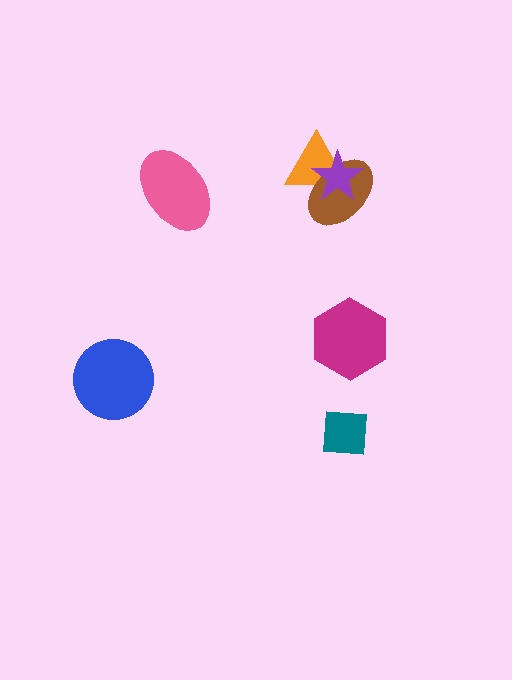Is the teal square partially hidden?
No, no other shape covers it.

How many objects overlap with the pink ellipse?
0 objects overlap with the pink ellipse.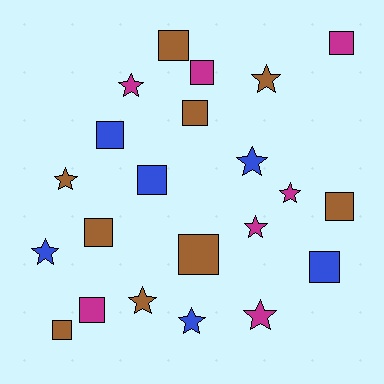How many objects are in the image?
There are 22 objects.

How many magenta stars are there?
There are 4 magenta stars.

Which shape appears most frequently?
Square, with 12 objects.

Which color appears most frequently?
Brown, with 9 objects.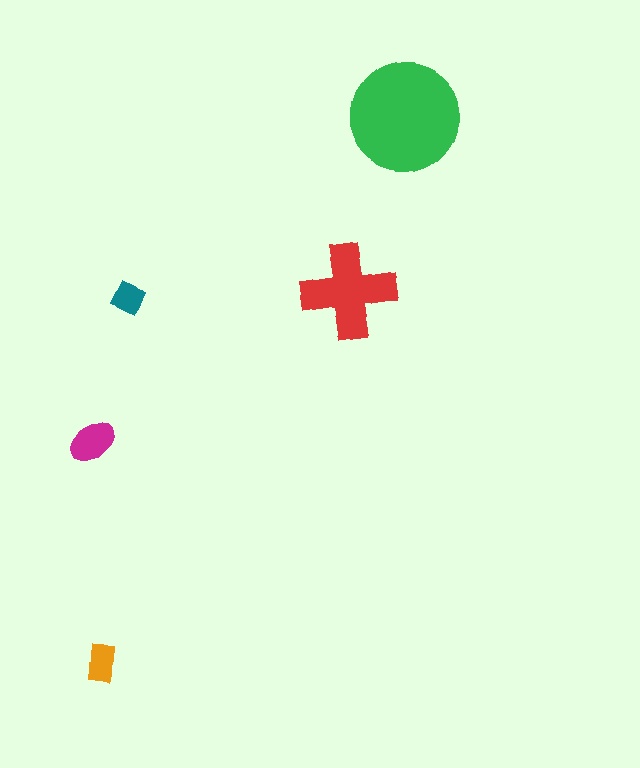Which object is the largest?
The green circle.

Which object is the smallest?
The teal diamond.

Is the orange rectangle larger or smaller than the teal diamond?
Larger.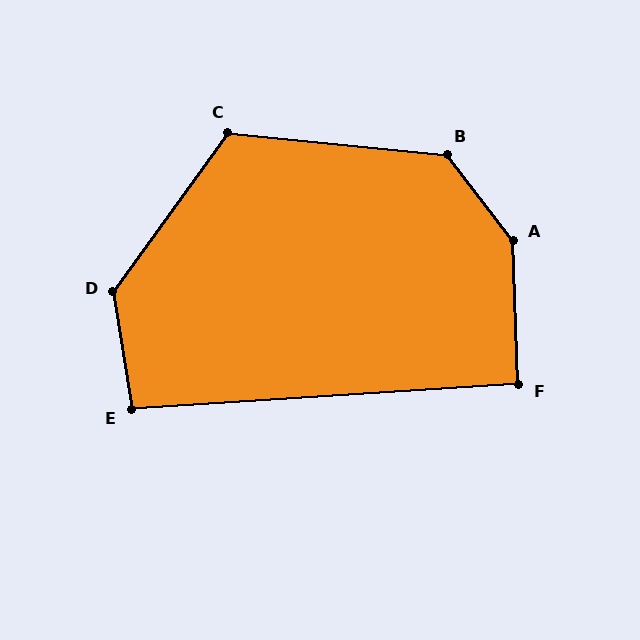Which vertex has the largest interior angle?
A, at approximately 145 degrees.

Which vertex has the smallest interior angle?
F, at approximately 92 degrees.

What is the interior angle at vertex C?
Approximately 120 degrees (obtuse).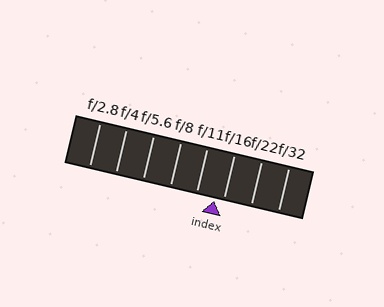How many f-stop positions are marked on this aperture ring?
There are 8 f-stop positions marked.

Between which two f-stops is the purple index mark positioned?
The index mark is between f/11 and f/16.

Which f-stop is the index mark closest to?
The index mark is closest to f/16.